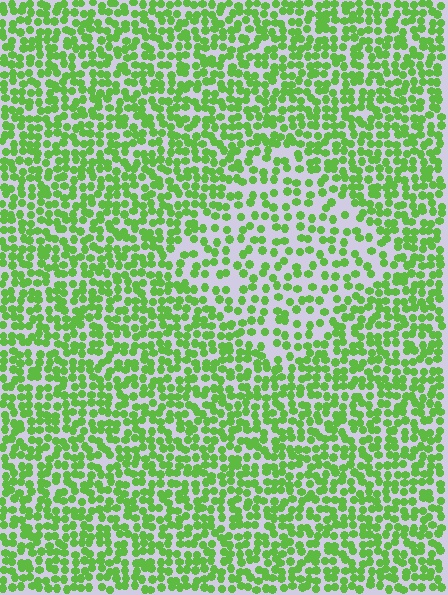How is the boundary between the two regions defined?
The boundary is defined by a change in element density (approximately 1.8x ratio). All elements are the same color, size, and shape.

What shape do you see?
I see a diamond.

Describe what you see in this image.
The image contains small lime elements arranged at two different densities. A diamond-shaped region is visible where the elements are less densely packed than the surrounding area.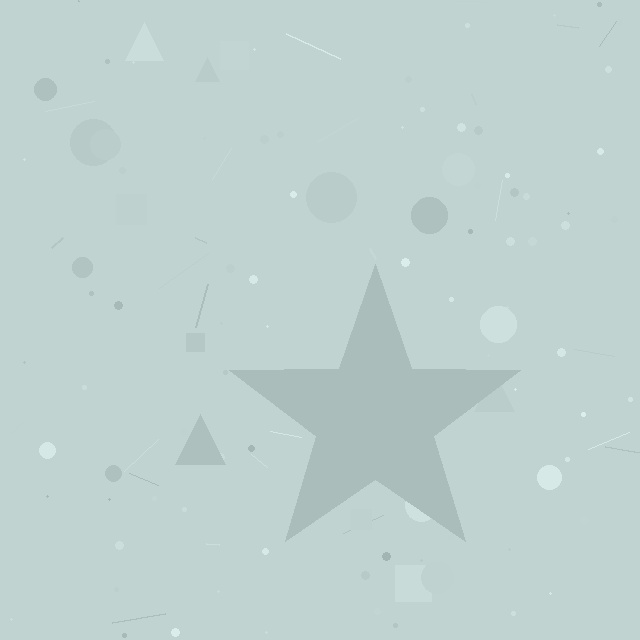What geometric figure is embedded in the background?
A star is embedded in the background.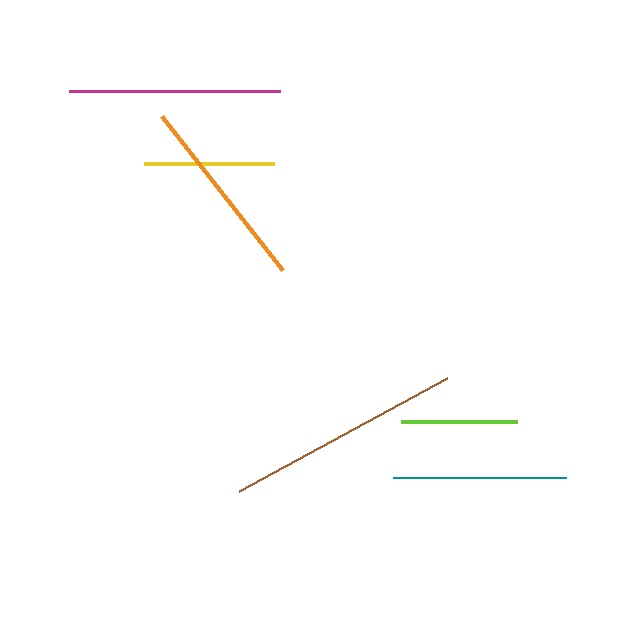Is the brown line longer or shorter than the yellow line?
The brown line is longer than the yellow line.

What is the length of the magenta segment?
The magenta segment is approximately 211 pixels long.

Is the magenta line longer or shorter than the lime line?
The magenta line is longer than the lime line.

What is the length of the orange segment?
The orange segment is approximately 197 pixels long.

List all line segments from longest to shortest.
From longest to shortest: brown, magenta, orange, teal, yellow, lime.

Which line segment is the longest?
The brown line is the longest at approximately 237 pixels.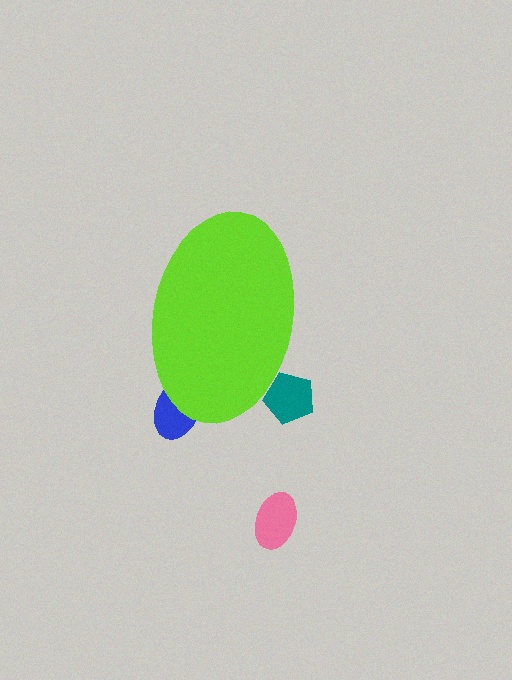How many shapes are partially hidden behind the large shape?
2 shapes are partially hidden.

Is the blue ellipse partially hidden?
Yes, the blue ellipse is partially hidden behind the lime ellipse.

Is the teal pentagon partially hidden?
Yes, the teal pentagon is partially hidden behind the lime ellipse.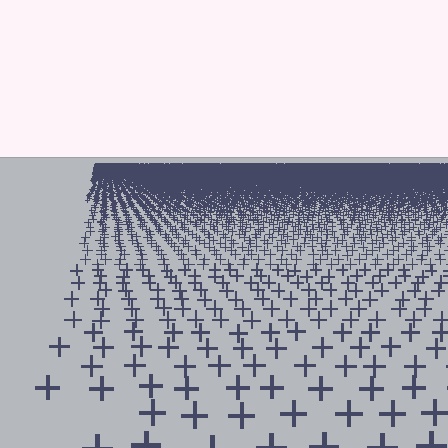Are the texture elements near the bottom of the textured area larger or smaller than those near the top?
Larger. Near the bottom, elements are closer to the viewer and appear at a bigger on-screen size.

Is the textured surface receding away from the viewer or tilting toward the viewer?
The surface is receding away from the viewer. Texture elements get smaller and denser toward the top.